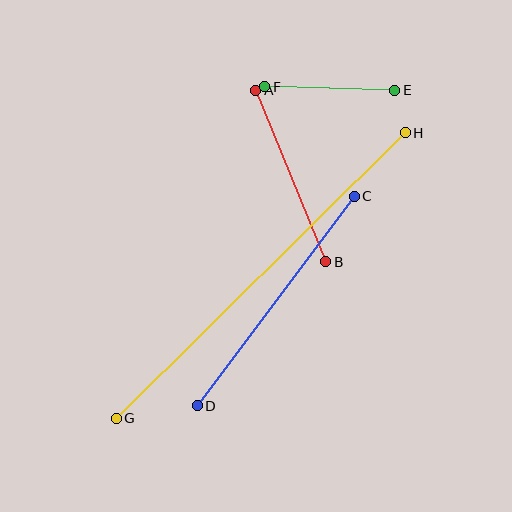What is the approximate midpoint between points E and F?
The midpoint is at approximately (330, 88) pixels.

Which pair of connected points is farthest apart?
Points G and H are farthest apart.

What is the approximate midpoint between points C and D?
The midpoint is at approximately (276, 301) pixels.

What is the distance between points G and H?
The distance is approximately 406 pixels.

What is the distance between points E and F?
The distance is approximately 130 pixels.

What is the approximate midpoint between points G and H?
The midpoint is at approximately (261, 276) pixels.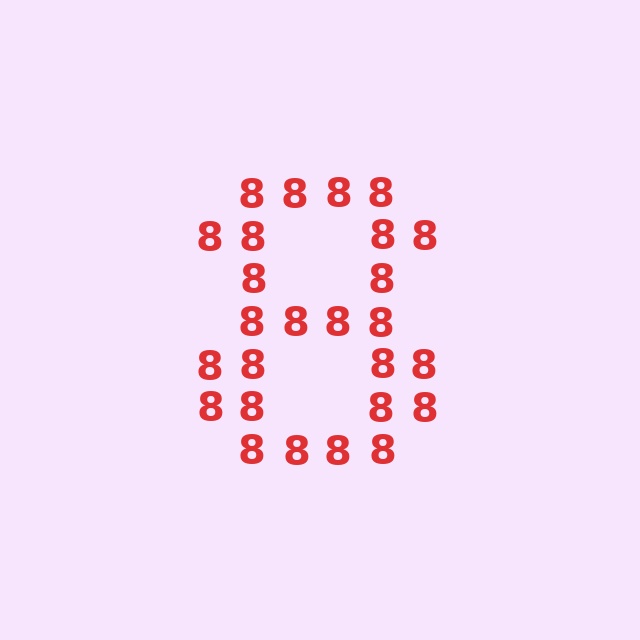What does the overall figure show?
The overall figure shows the digit 8.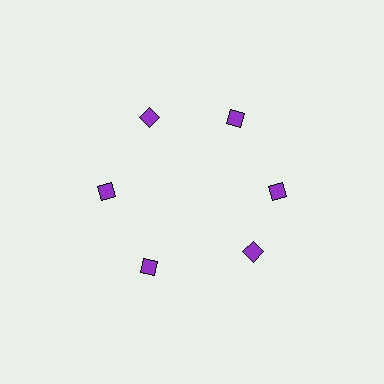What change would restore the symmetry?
The symmetry would be restored by rotating it back into even spacing with its neighbors so that all 6 diamonds sit at equal angles and equal distance from the center.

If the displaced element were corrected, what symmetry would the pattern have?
It would have 6-fold rotational symmetry — the pattern would map onto itself every 60 degrees.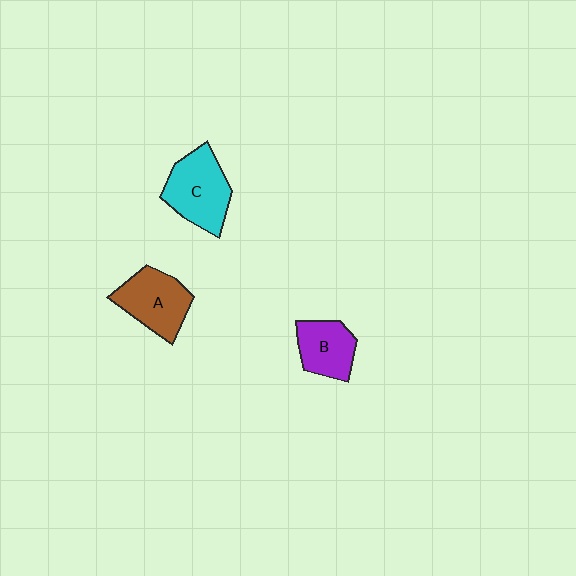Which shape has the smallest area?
Shape B (purple).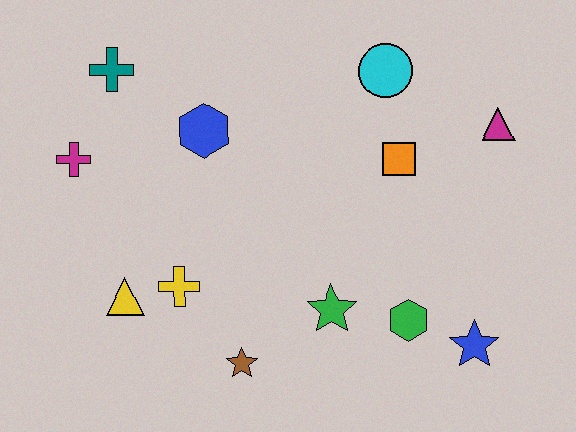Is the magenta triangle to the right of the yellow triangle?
Yes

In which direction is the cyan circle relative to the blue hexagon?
The cyan circle is to the right of the blue hexagon.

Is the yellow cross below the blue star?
No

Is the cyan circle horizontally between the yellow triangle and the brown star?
No